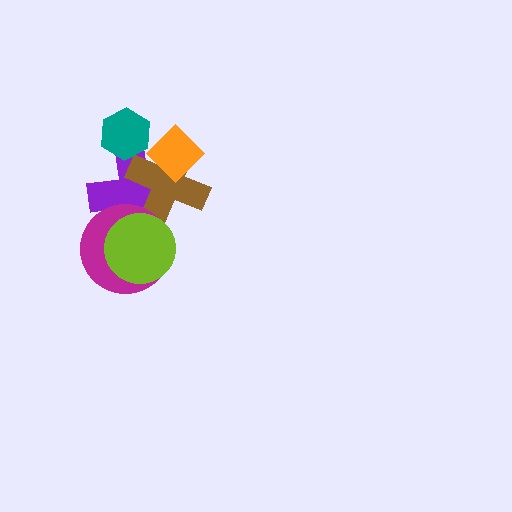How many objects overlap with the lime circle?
2 objects overlap with the lime circle.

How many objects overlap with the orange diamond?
2 objects overlap with the orange diamond.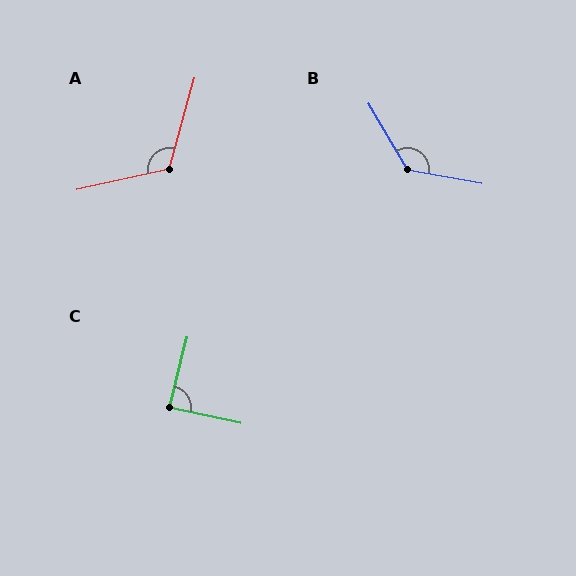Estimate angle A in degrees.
Approximately 118 degrees.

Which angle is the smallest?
C, at approximately 88 degrees.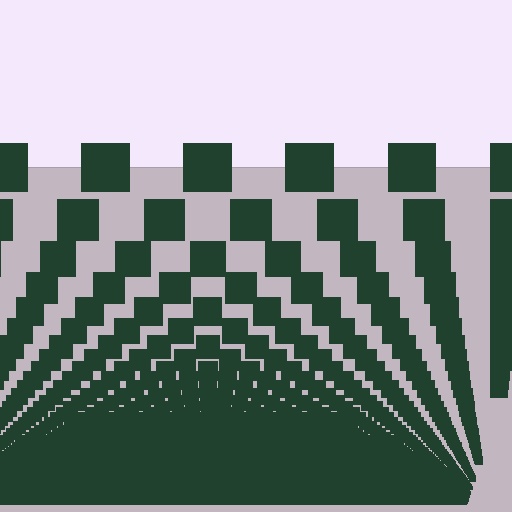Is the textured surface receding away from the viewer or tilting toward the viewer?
The surface appears to tilt toward the viewer. Texture elements get larger and sparser toward the top.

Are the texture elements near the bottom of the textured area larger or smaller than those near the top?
Smaller. The gradient is inverted — elements near the bottom are smaller and denser.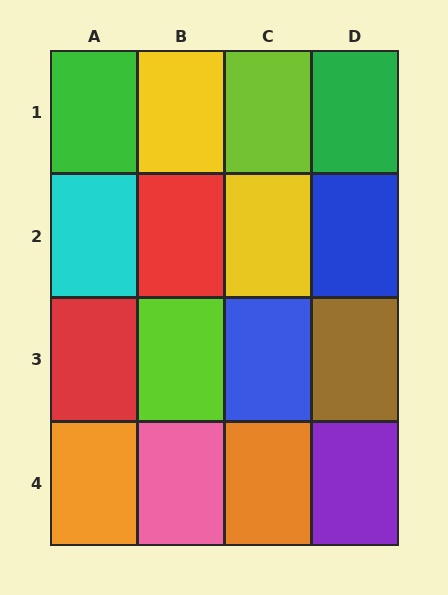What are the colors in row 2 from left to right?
Cyan, red, yellow, blue.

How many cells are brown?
1 cell is brown.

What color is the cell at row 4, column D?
Purple.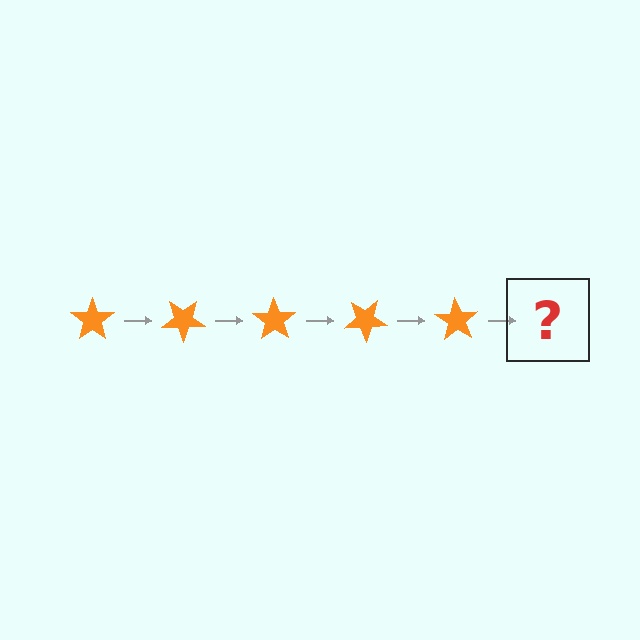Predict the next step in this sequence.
The next step is an orange star rotated 175 degrees.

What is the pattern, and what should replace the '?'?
The pattern is that the star rotates 35 degrees each step. The '?' should be an orange star rotated 175 degrees.